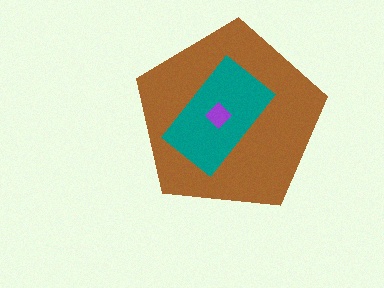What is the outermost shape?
The brown pentagon.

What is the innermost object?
The purple diamond.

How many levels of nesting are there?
3.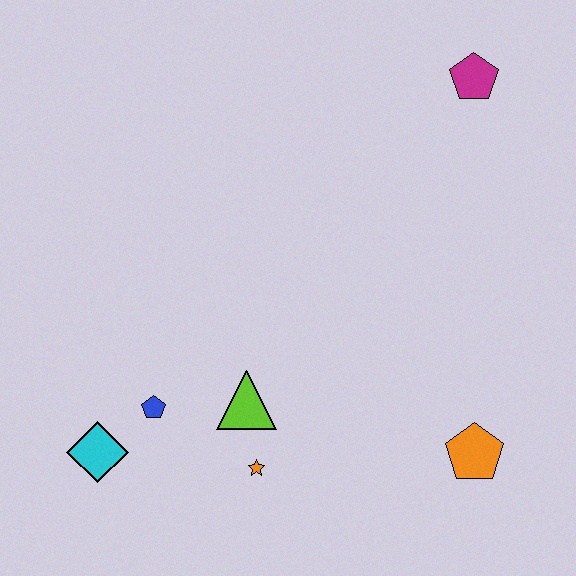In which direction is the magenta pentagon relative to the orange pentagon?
The magenta pentagon is above the orange pentagon.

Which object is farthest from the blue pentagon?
The magenta pentagon is farthest from the blue pentagon.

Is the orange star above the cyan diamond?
No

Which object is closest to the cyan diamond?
The blue pentagon is closest to the cyan diamond.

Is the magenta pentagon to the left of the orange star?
No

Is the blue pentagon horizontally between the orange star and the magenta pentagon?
No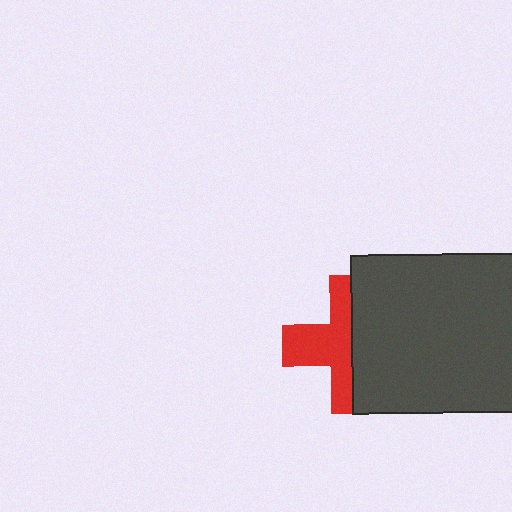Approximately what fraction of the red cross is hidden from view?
Roughly 51% of the red cross is hidden behind the dark gray rectangle.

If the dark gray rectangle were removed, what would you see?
You would see the complete red cross.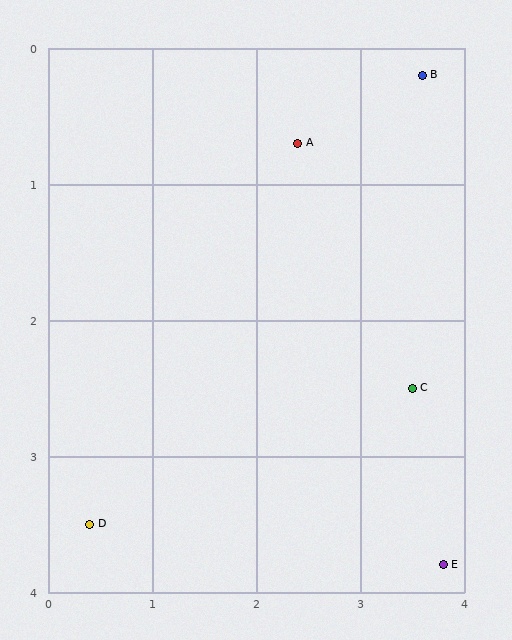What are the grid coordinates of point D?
Point D is at approximately (0.4, 3.5).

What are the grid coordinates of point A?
Point A is at approximately (2.4, 0.7).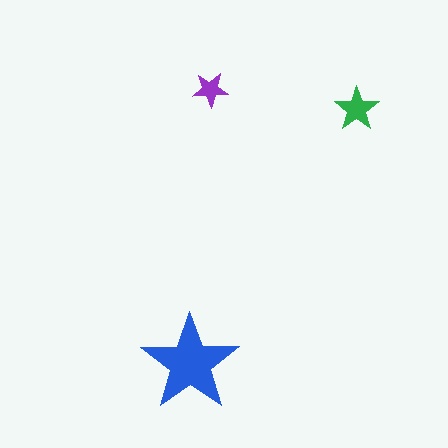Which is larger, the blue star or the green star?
The blue one.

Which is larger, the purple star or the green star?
The green one.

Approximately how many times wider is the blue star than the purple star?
About 3 times wider.